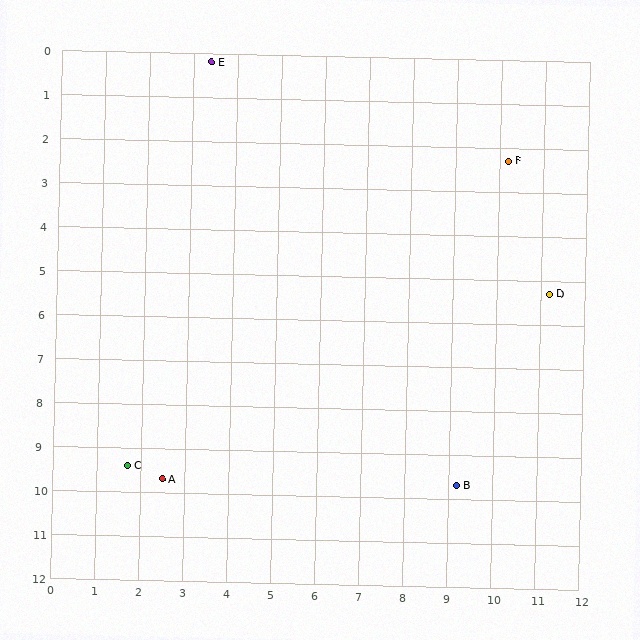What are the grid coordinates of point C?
Point C is at approximately (1.7, 9.4).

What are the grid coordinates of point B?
Point B is at approximately (9.2, 9.7).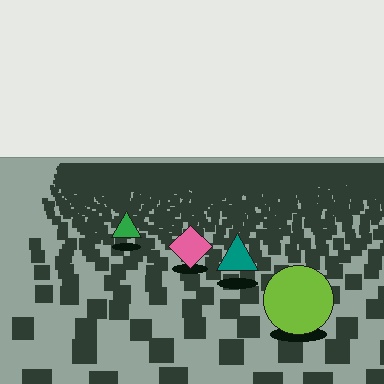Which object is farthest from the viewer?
The green triangle is farthest from the viewer. It appears smaller and the ground texture around it is denser.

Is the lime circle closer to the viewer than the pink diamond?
Yes. The lime circle is closer — you can tell from the texture gradient: the ground texture is coarser near it.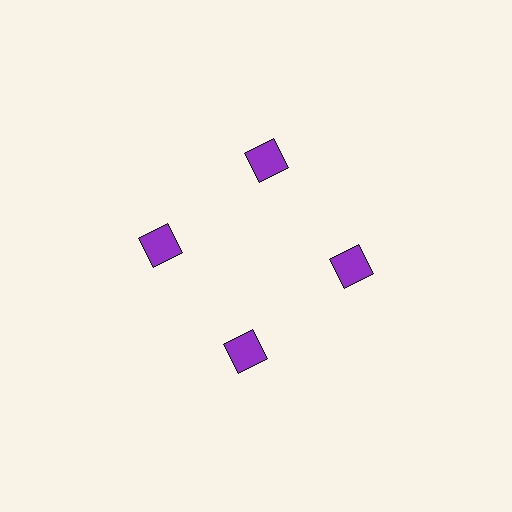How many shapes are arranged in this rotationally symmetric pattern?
There are 4 shapes, arranged in 4 groups of 1.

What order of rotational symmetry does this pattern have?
This pattern has 4-fold rotational symmetry.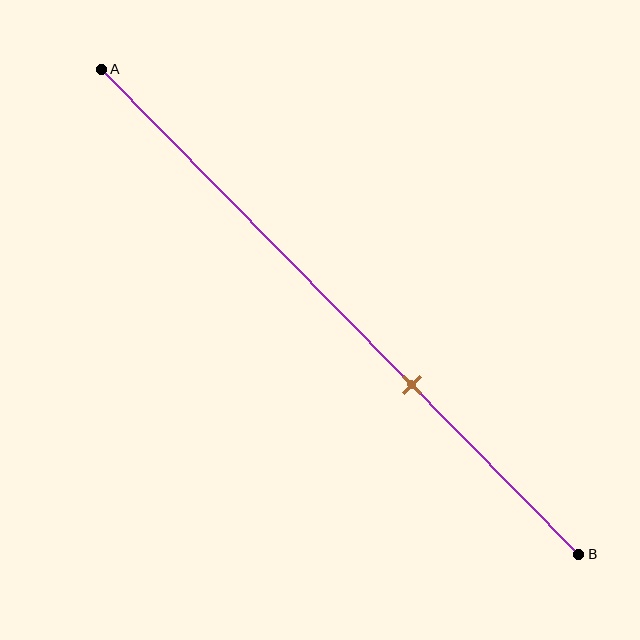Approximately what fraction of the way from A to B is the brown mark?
The brown mark is approximately 65% of the way from A to B.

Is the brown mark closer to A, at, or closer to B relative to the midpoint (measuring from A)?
The brown mark is closer to point B than the midpoint of segment AB.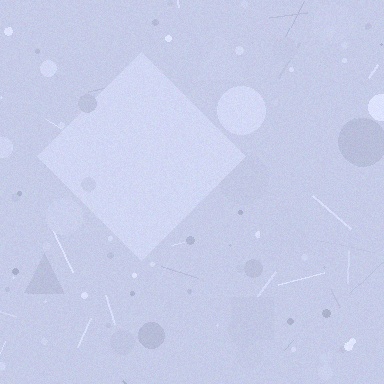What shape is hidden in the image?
A diamond is hidden in the image.